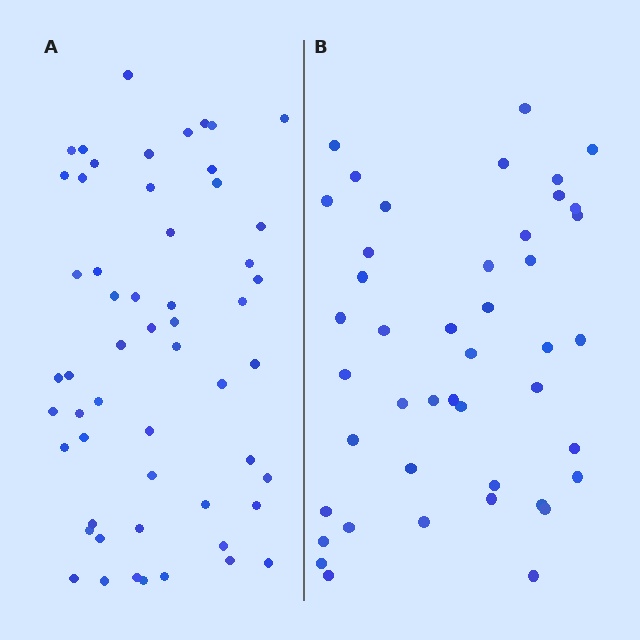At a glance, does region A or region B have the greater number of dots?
Region A (the left region) has more dots.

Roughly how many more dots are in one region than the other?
Region A has roughly 12 or so more dots than region B.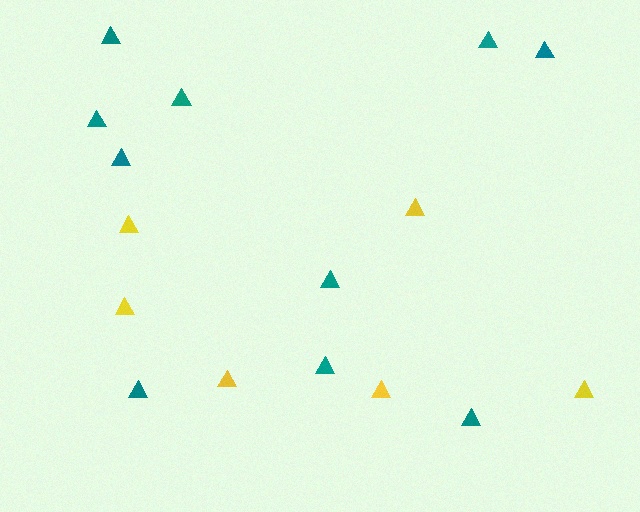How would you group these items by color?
There are 2 groups: one group of yellow triangles (6) and one group of teal triangles (10).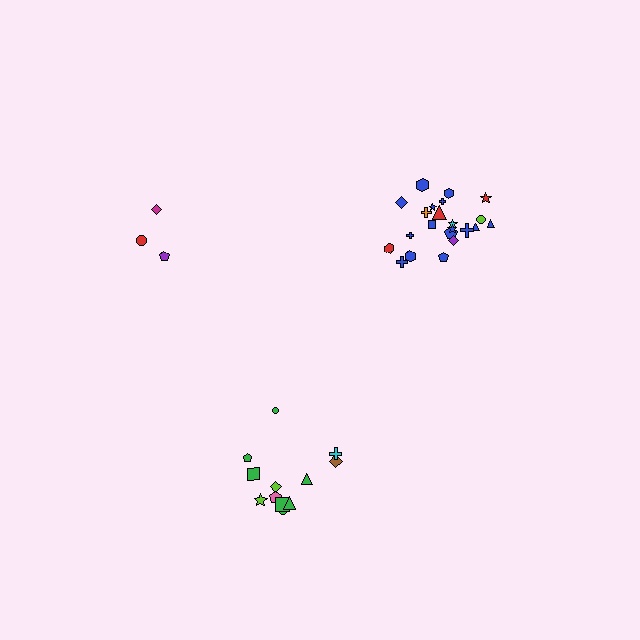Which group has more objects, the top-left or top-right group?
The top-right group.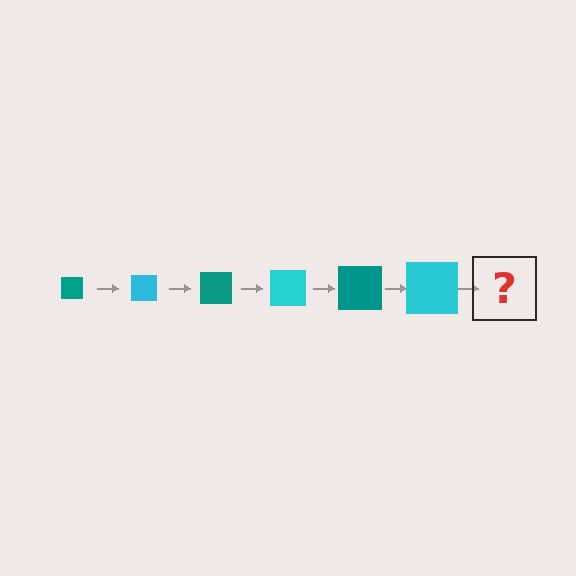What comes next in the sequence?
The next element should be a teal square, larger than the previous one.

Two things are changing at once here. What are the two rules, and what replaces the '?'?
The two rules are that the square grows larger each step and the color cycles through teal and cyan. The '?' should be a teal square, larger than the previous one.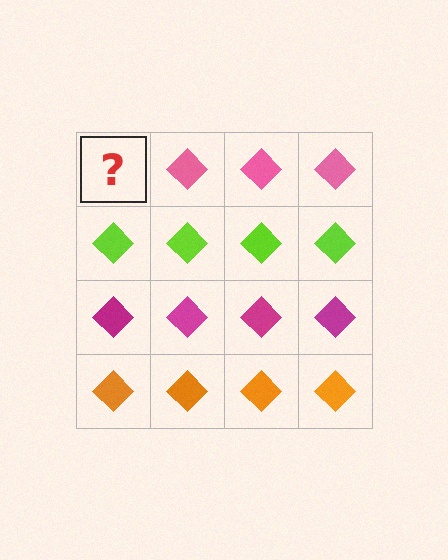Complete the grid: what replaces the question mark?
The question mark should be replaced with a pink diamond.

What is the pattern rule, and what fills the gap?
The rule is that each row has a consistent color. The gap should be filled with a pink diamond.